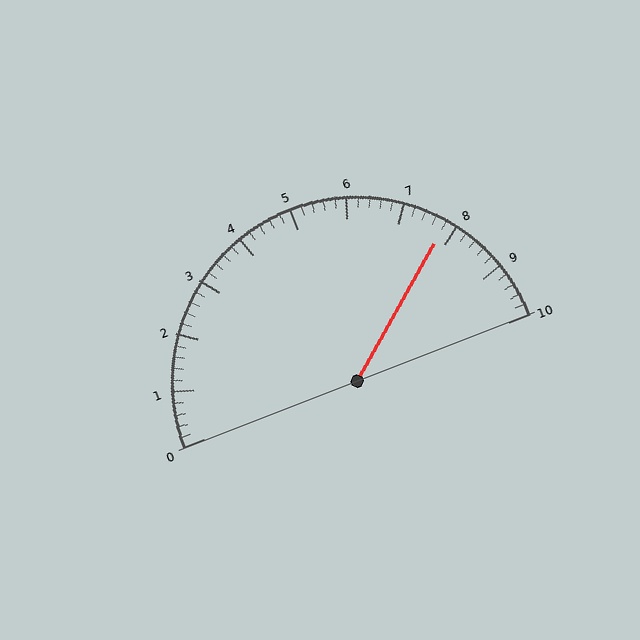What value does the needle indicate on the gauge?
The needle indicates approximately 7.8.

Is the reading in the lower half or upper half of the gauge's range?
The reading is in the upper half of the range (0 to 10).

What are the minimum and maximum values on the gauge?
The gauge ranges from 0 to 10.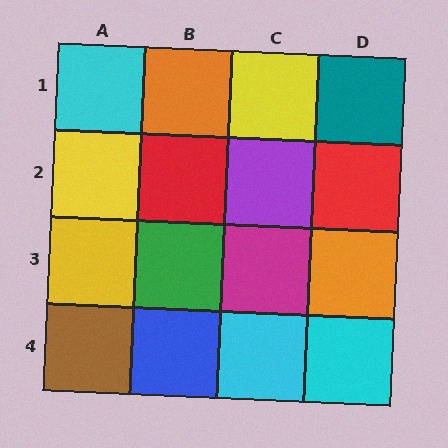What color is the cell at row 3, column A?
Yellow.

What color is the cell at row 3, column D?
Orange.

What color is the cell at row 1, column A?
Cyan.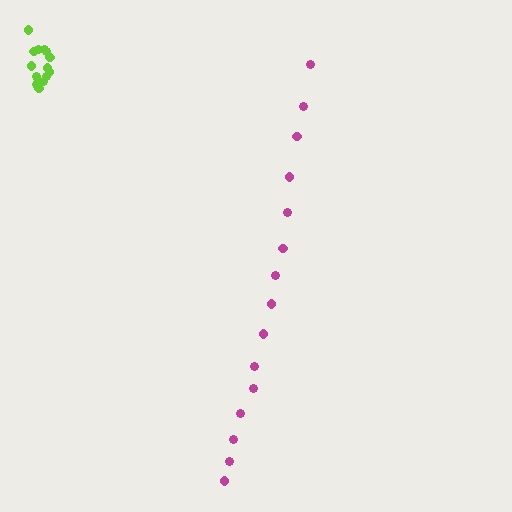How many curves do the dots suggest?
There are 2 distinct paths.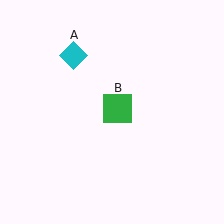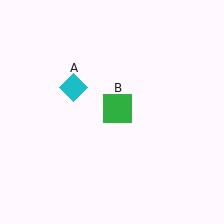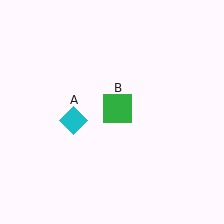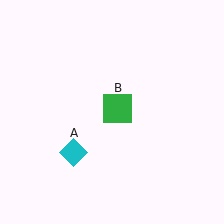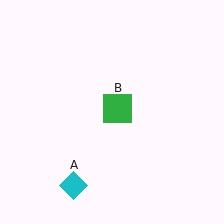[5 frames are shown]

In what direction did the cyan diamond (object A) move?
The cyan diamond (object A) moved down.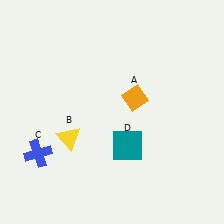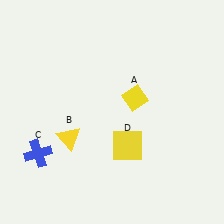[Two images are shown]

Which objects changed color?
A changed from orange to yellow. D changed from teal to yellow.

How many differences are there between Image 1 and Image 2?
There are 2 differences between the two images.